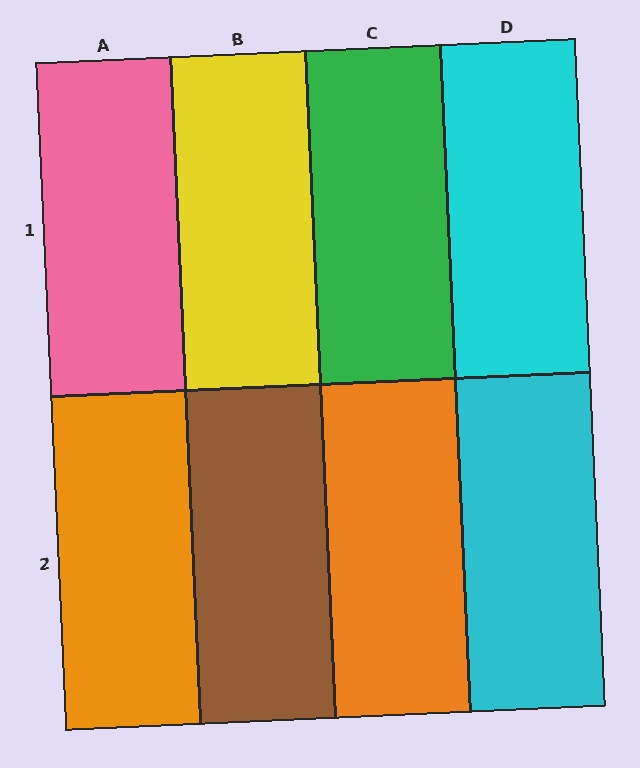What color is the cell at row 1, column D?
Cyan.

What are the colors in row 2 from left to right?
Orange, brown, orange, cyan.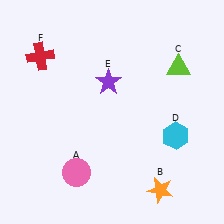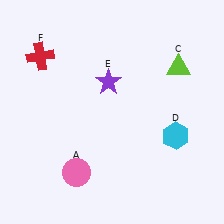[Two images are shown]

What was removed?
The orange star (B) was removed in Image 2.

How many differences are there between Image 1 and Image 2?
There is 1 difference between the two images.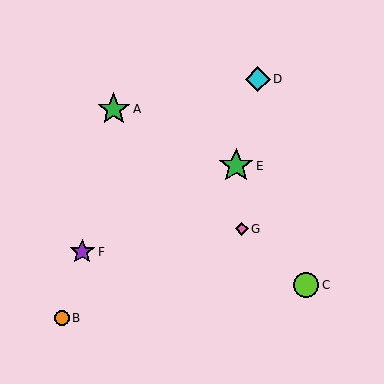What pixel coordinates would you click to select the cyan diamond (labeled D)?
Click at (258, 79) to select the cyan diamond D.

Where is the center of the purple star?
The center of the purple star is at (82, 252).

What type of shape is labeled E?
Shape E is a green star.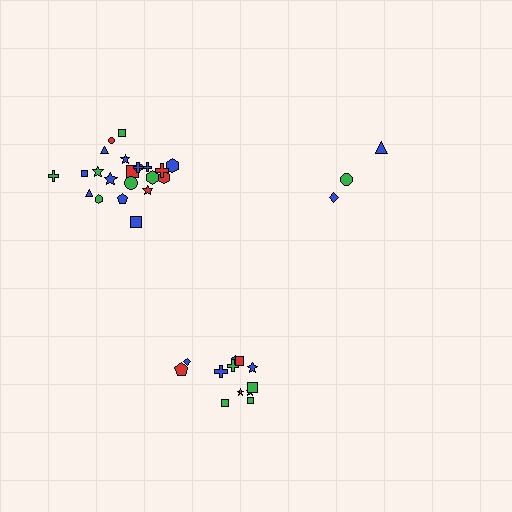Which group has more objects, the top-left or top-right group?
The top-left group.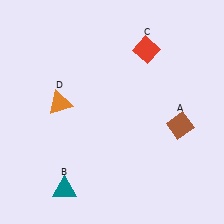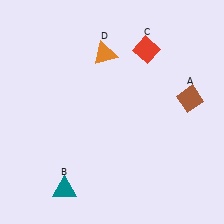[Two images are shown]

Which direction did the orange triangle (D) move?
The orange triangle (D) moved up.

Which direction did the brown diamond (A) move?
The brown diamond (A) moved up.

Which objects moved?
The objects that moved are: the brown diamond (A), the orange triangle (D).